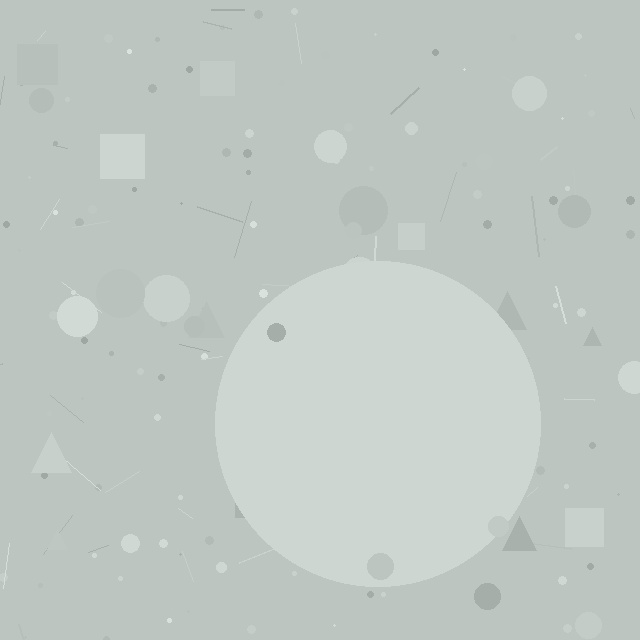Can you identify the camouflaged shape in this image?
The camouflaged shape is a circle.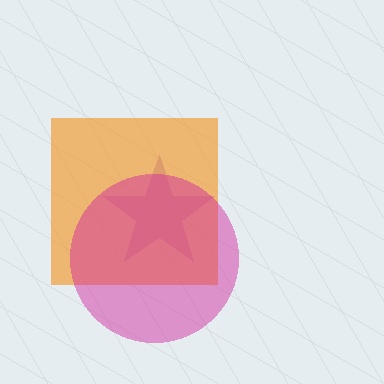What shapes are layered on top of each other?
The layered shapes are: a purple star, an orange square, a magenta circle.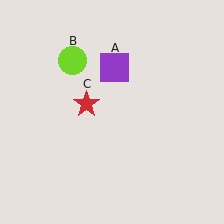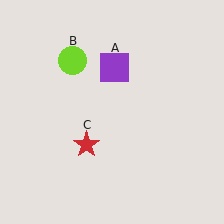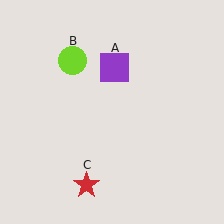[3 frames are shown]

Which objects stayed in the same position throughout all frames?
Purple square (object A) and lime circle (object B) remained stationary.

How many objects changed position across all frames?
1 object changed position: red star (object C).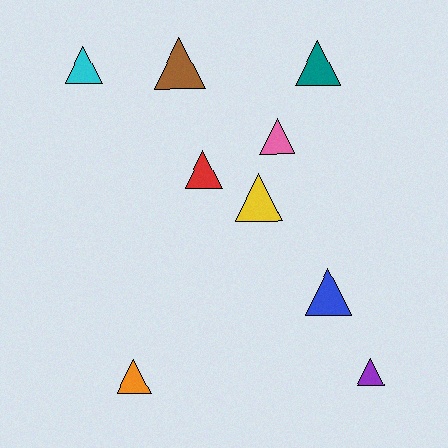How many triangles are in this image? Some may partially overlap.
There are 9 triangles.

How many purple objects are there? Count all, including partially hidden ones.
There is 1 purple object.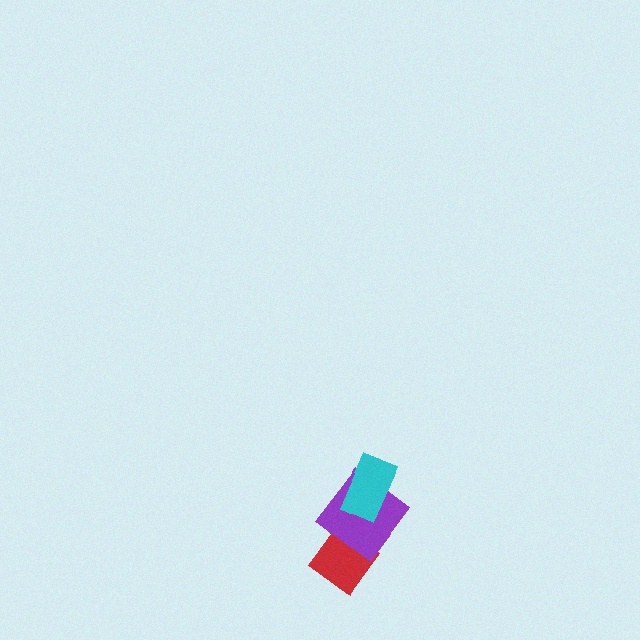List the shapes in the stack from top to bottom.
From top to bottom: the cyan rectangle, the purple diamond, the red diamond.